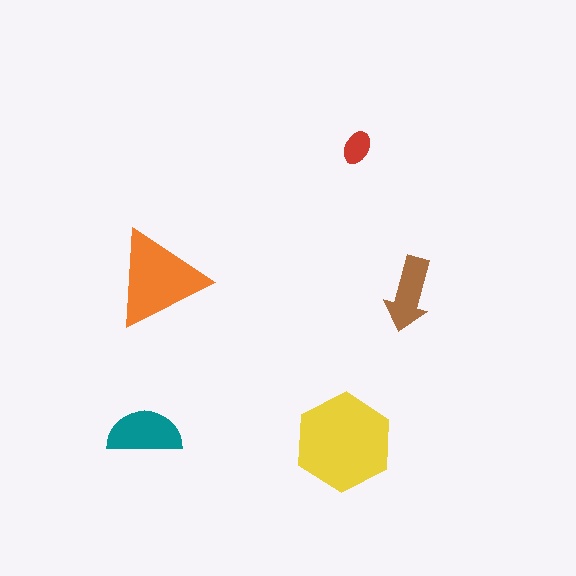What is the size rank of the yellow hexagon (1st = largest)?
1st.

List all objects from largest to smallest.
The yellow hexagon, the orange triangle, the teal semicircle, the brown arrow, the red ellipse.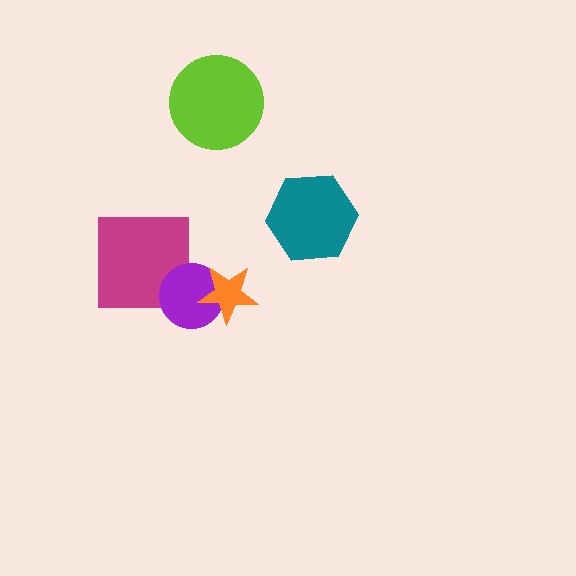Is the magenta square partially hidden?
Yes, it is partially covered by another shape.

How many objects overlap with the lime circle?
0 objects overlap with the lime circle.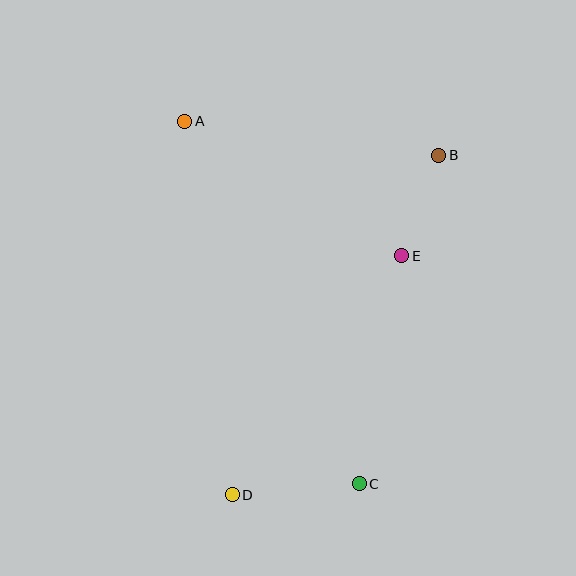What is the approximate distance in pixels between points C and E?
The distance between C and E is approximately 232 pixels.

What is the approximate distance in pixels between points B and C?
The distance between B and C is approximately 338 pixels.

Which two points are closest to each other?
Points B and E are closest to each other.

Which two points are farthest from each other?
Points A and C are farthest from each other.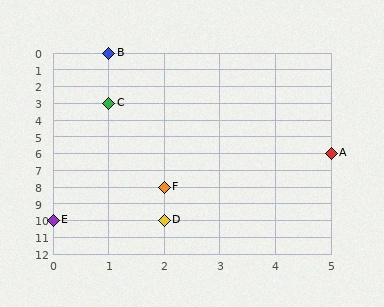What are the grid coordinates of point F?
Point F is at grid coordinates (2, 8).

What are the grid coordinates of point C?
Point C is at grid coordinates (1, 3).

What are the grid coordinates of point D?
Point D is at grid coordinates (2, 10).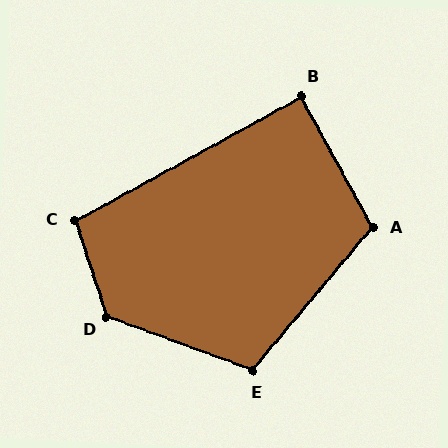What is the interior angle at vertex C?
Approximately 100 degrees (obtuse).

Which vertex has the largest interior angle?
D, at approximately 129 degrees.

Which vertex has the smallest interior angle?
B, at approximately 90 degrees.